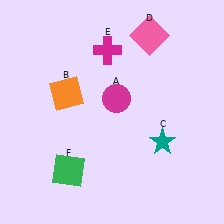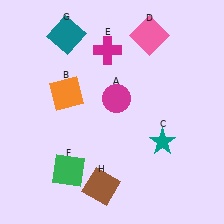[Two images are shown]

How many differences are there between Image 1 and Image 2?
There are 2 differences between the two images.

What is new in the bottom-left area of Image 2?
A brown square (H) was added in the bottom-left area of Image 2.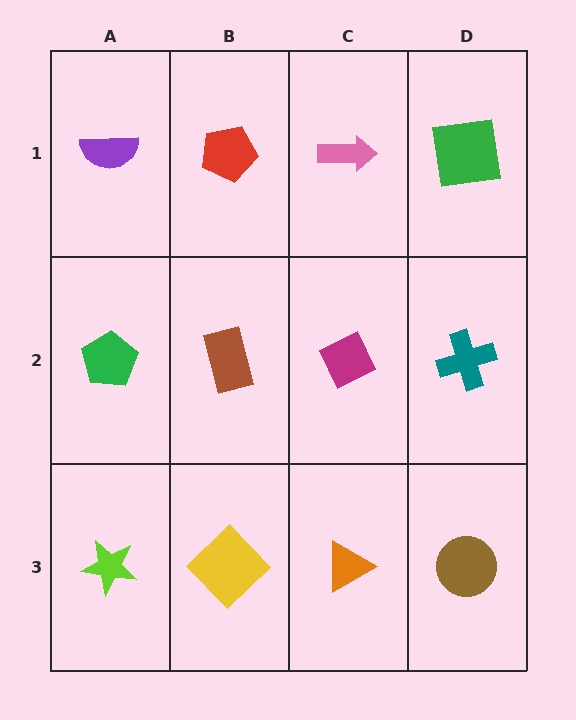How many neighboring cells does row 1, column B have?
3.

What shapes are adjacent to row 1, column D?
A teal cross (row 2, column D), a pink arrow (row 1, column C).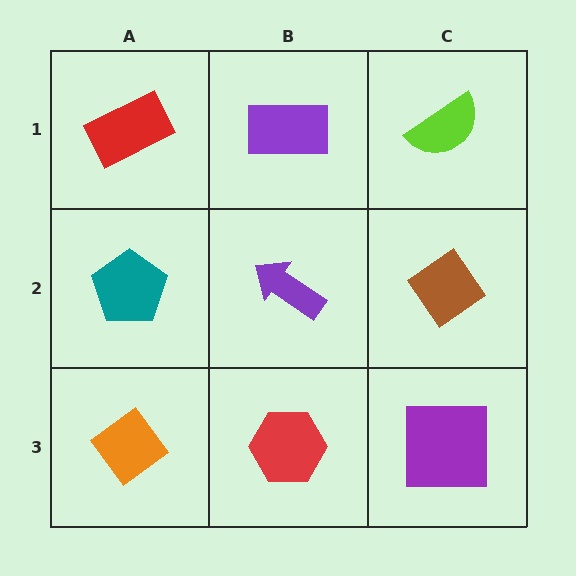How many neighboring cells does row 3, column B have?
3.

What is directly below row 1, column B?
A purple arrow.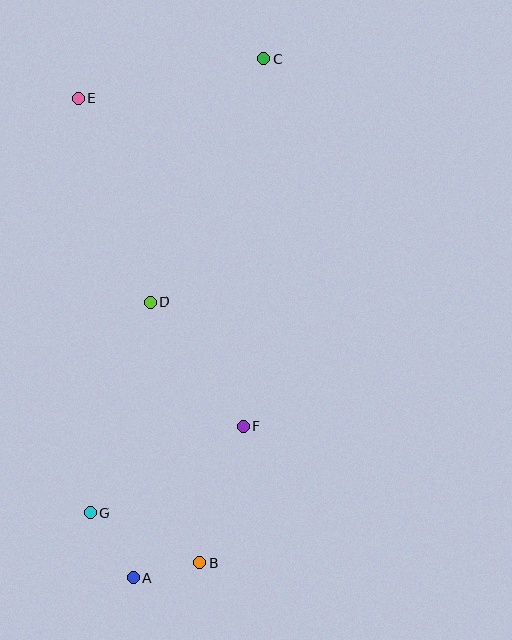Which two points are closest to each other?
Points A and B are closest to each other.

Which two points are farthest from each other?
Points A and C are farthest from each other.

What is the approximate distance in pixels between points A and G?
The distance between A and G is approximately 78 pixels.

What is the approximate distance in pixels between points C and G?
The distance between C and G is approximately 486 pixels.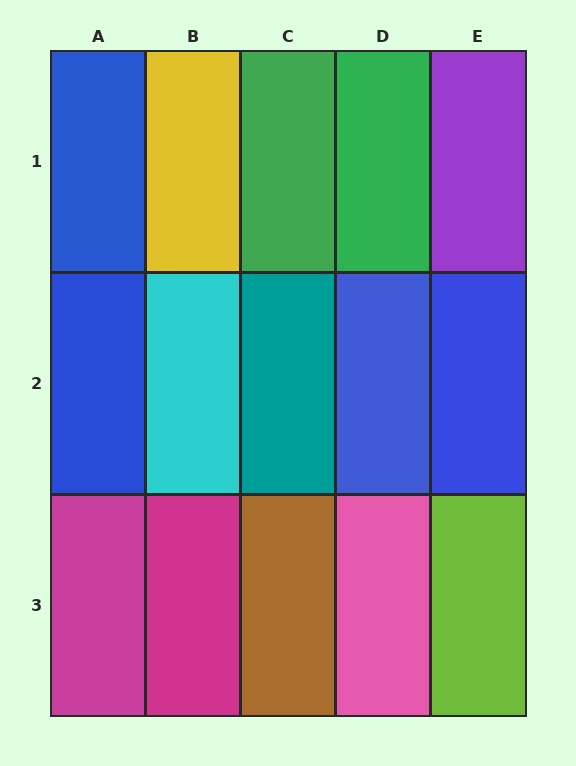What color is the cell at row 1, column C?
Green.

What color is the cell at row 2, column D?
Blue.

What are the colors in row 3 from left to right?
Magenta, magenta, brown, pink, lime.